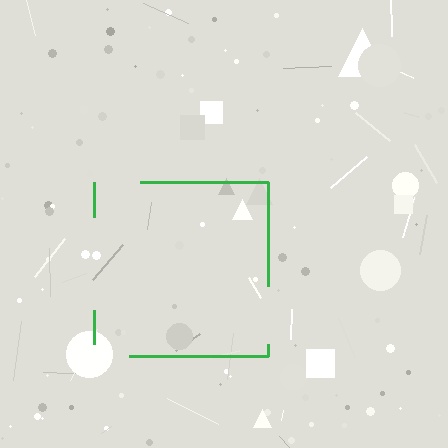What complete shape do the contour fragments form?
The contour fragments form a square.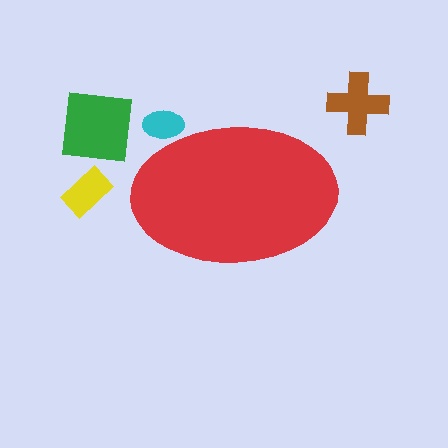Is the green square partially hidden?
No, the green square is fully visible.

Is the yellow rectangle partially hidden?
No, the yellow rectangle is fully visible.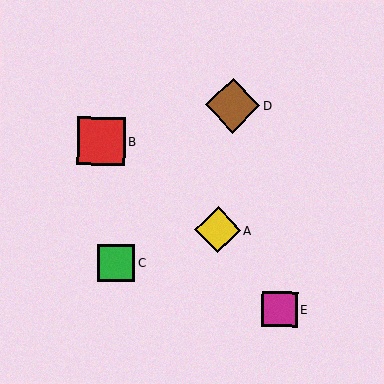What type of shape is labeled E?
Shape E is a magenta square.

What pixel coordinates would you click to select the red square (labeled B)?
Click at (101, 141) to select the red square B.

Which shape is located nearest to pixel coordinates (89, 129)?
The red square (labeled B) at (101, 141) is nearest to that location.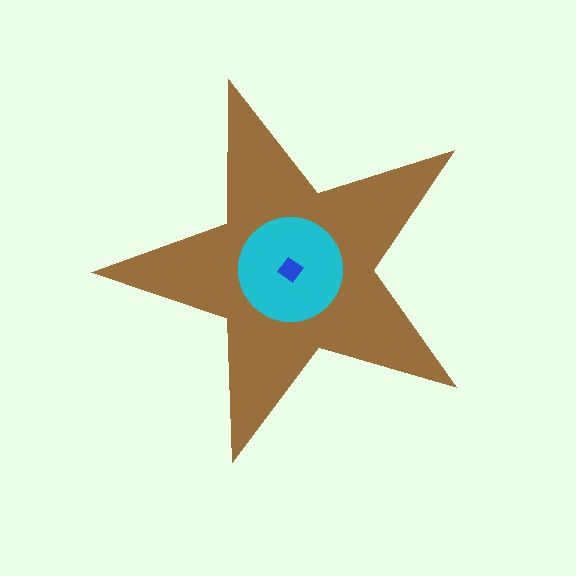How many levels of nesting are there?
3.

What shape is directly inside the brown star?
The cyan circle.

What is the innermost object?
The blue diamond.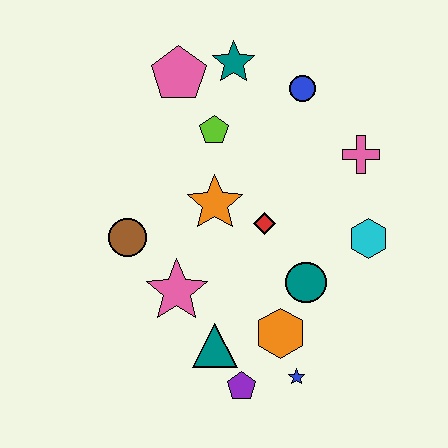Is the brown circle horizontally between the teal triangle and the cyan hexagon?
No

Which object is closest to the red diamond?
The orange star is closest to the red diamond.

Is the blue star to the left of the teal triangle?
No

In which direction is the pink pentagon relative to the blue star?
The pink pentagon is above the blue star.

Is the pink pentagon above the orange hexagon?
Yes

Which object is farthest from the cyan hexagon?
The pink pentagon is farthest from the cyan hexagon.